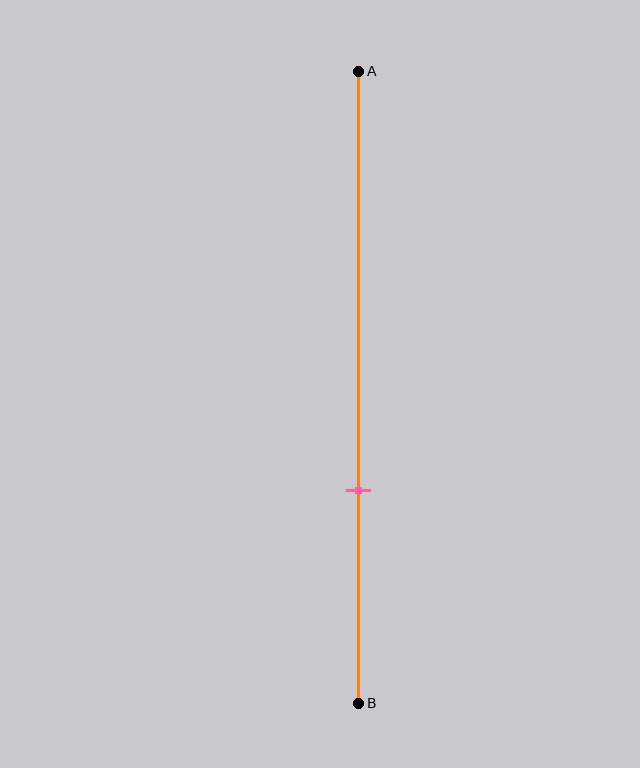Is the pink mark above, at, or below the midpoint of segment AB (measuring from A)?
The pink mark is below the midpoint of segment AB.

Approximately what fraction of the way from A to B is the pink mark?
The pink mark is approximately 65% of the way from A to B.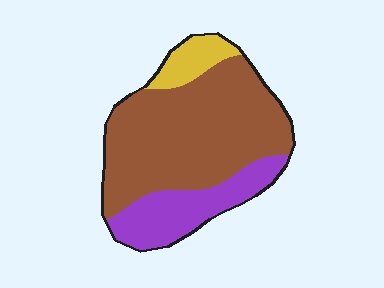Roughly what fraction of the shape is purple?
Purple takes up about one quarter (1/4) of the shape.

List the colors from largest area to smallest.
From largest to smallest: brown, purple, yellow.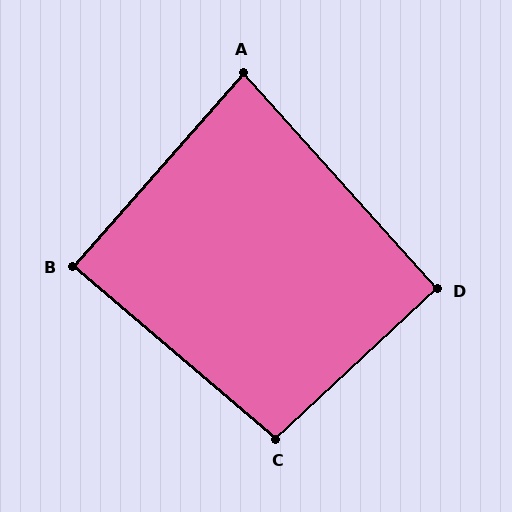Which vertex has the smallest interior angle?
A, at approximately 83 degrees.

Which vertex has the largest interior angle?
C, at approximately 97 degrees.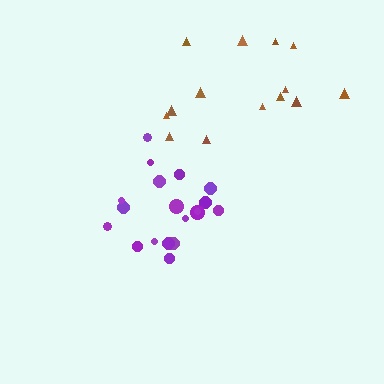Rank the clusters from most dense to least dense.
purple, brown.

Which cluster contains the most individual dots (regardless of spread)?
Purple (19).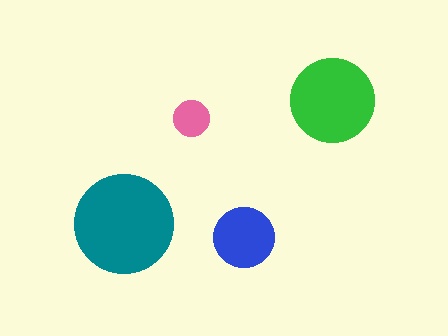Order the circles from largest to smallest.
the teal one, the green one, the blue one, the pink one.